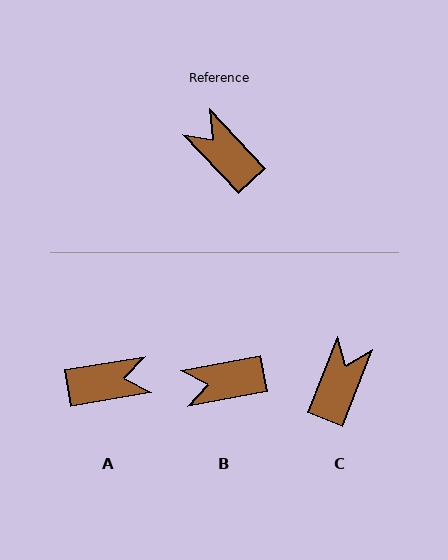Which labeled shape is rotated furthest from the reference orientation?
A, about 124 degrees away.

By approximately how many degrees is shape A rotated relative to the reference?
Approximately 124 degrees clockwise.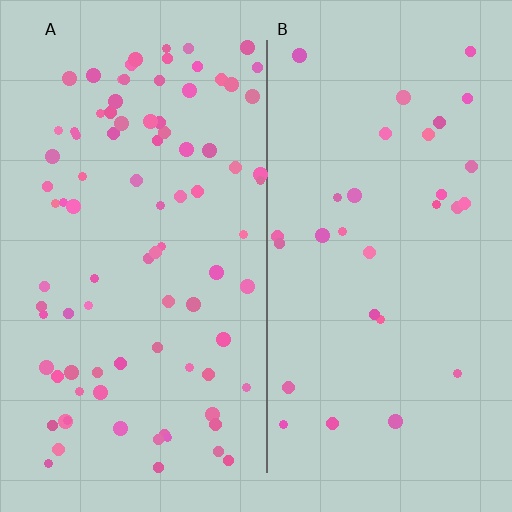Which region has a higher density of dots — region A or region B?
A (the left).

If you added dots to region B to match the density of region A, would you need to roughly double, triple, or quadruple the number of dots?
Approximately triple.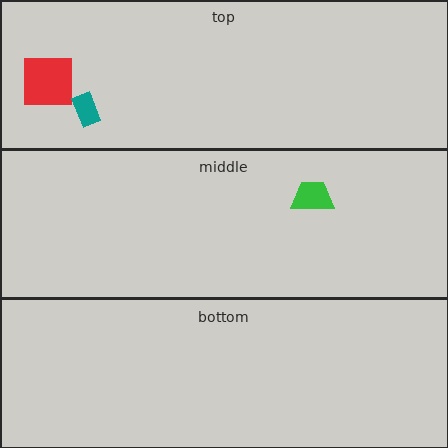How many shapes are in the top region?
2.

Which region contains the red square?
The top region.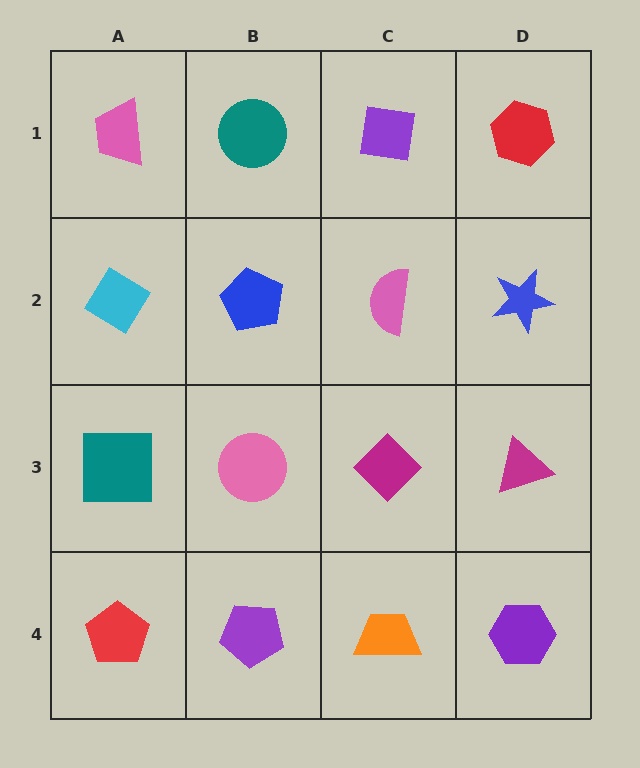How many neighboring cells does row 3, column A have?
3.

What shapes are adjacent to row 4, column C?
A magenta diamond (row 3, column C), a purple pentagon (row 4, column B), a purple hexagon (row 4, column D).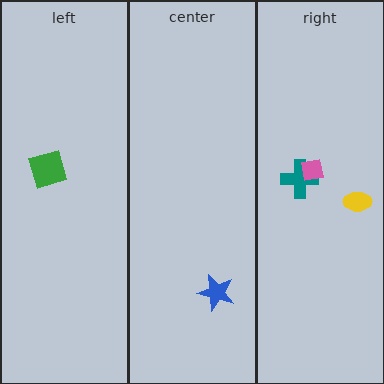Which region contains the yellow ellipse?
The right region.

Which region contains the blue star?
The center region.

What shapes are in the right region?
The teal cross, the yellow ellipse, the pink square.